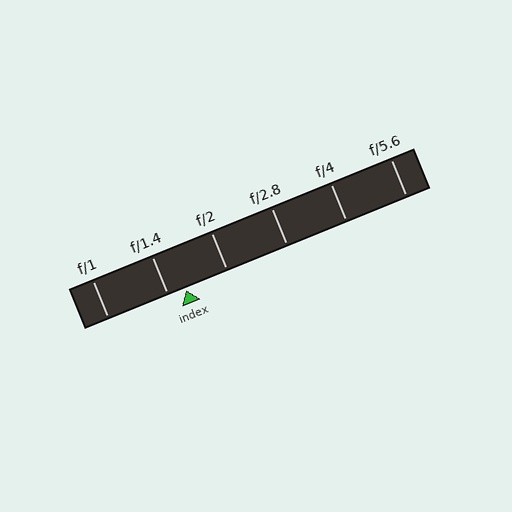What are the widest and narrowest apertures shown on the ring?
The widest aperture shown is f/1 and the narrowest is f/5.6.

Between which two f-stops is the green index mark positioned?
The index mark is between f/1.4 and f/2.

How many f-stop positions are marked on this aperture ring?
There are 6 f-stop positions marked.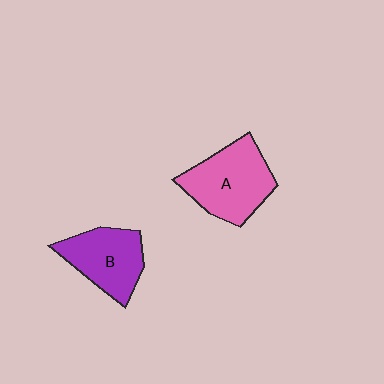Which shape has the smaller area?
Shape B (purple).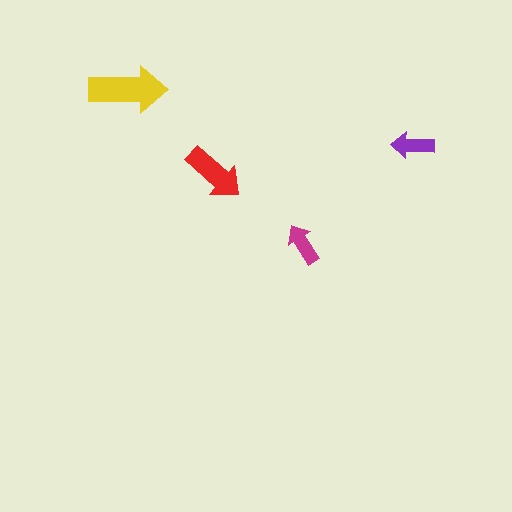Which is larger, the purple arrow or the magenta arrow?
The purple one.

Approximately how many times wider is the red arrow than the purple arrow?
About 1.5 times wider.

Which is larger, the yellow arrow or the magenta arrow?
The yellow one.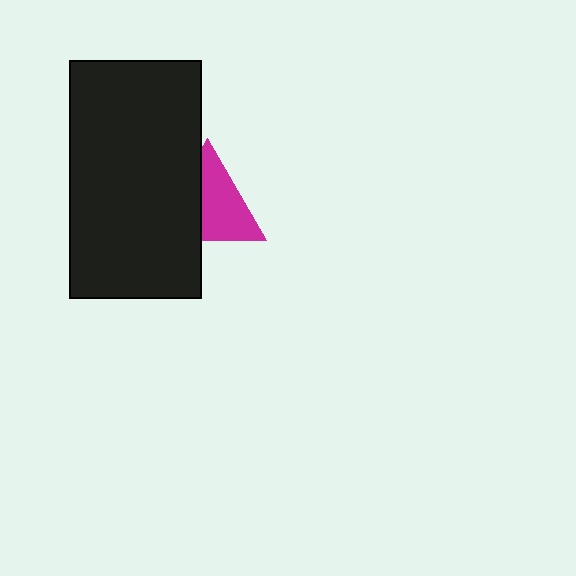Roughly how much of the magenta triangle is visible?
About half of it is visible (roughly 59%).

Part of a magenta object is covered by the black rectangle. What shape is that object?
It is a triangle.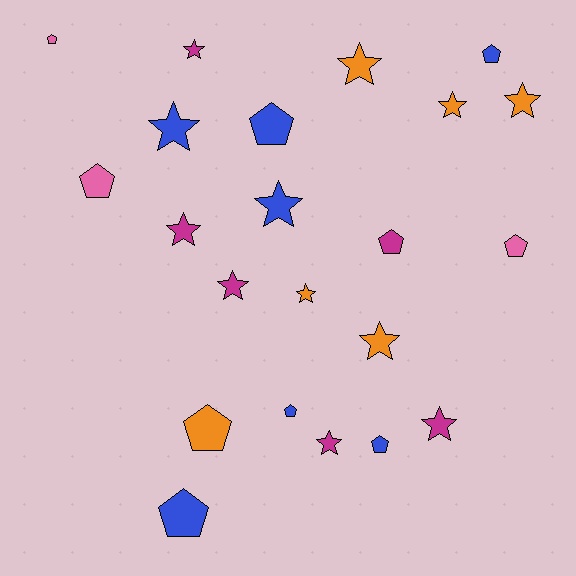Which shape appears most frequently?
Star, with 12 objects.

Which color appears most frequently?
Blue, with 7 objects.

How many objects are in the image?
There are 22 objects.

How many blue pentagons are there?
There are 5 blue pentagons.